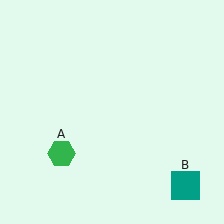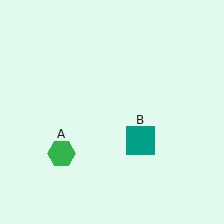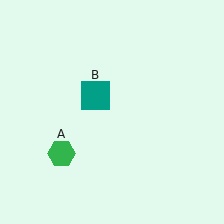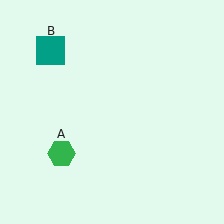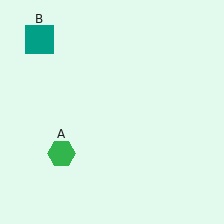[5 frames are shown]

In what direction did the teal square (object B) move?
The teal square (object B) moved up and to the left.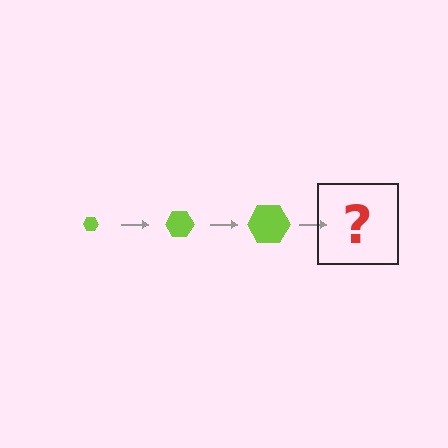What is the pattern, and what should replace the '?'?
The pattern is that the hexagon gets progressively larger each step. The '?' should be a lime hexagon, larger than the previous one.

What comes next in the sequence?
The next element should be a lime hexagon, larger than the previous one.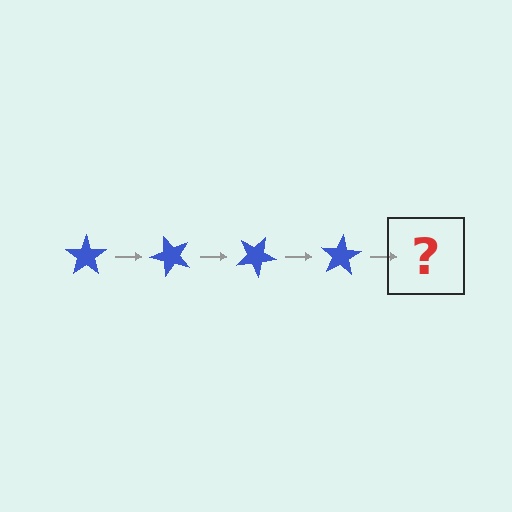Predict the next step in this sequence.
The next step is a blue star rotated 200 degrees.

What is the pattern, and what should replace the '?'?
The pattern is that the star rotates 50 degrees each step. The '?' should be a blue star rotated 200 degrees.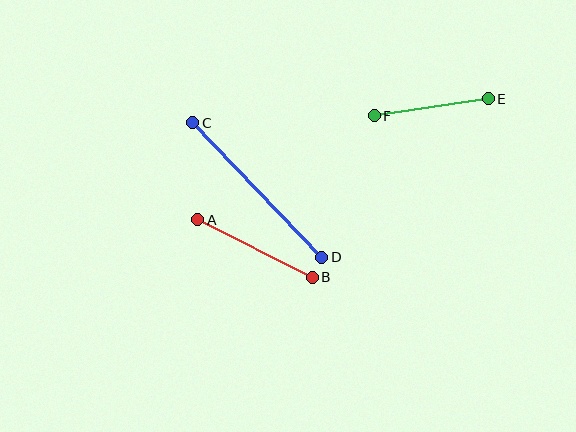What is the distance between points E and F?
The distance is approximately 115 pixels.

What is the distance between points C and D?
The distance is approximately 186 pixels.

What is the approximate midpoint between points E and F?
The midpoint is at approximately (431, 107) pixels.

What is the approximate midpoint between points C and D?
The midpoint is at approximately (257, 190) pixels.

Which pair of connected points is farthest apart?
Points C and D are farthest apart.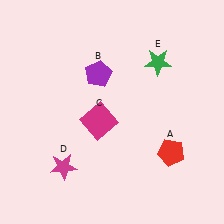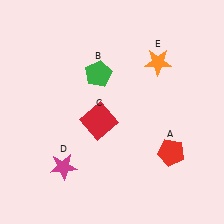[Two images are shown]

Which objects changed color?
B changed from purple to green. C changed from magenta to red. E changed from green to orange.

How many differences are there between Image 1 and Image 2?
There are 3 differences between the two images.